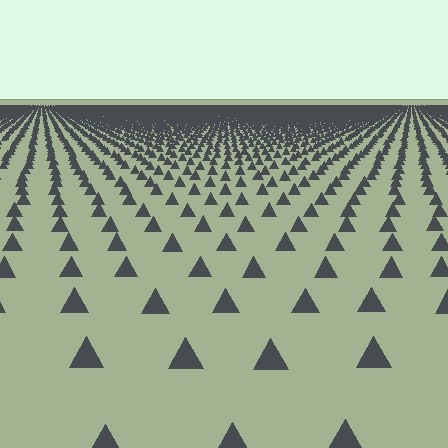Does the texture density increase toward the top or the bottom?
Density increases toward the top.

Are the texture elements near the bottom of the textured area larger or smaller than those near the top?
Larger. Near the bottom, elements are closer to the viewer and appear at a bigger on-screen size.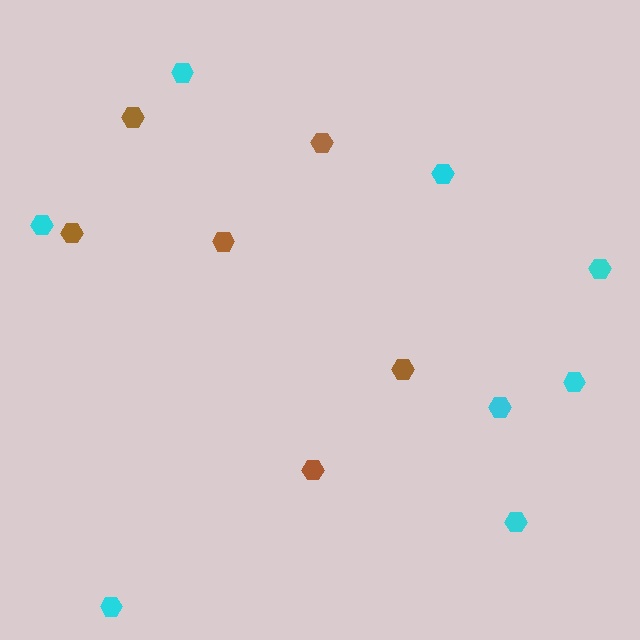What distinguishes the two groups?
There are 2 groups: one group of cyan hexagons (8) and one group of brown hexagons (6).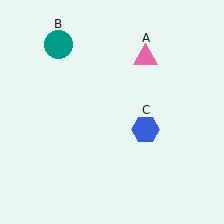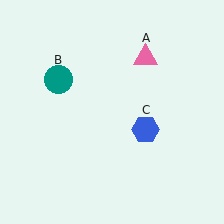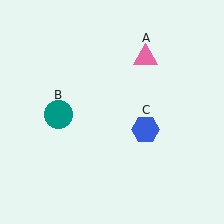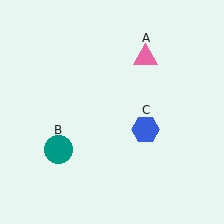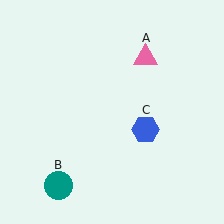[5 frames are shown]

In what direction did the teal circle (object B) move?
The teal circle (object B) moved down.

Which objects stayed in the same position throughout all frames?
Pink triangle (object A) and blue hexagon (object C) remained stationary.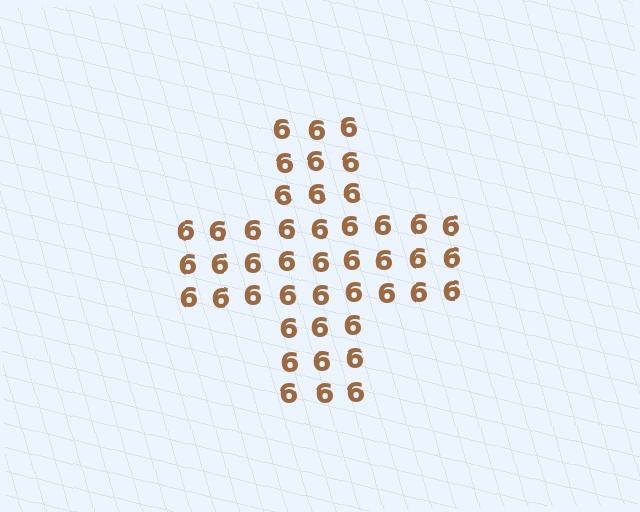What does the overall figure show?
The overall figure shows a cross.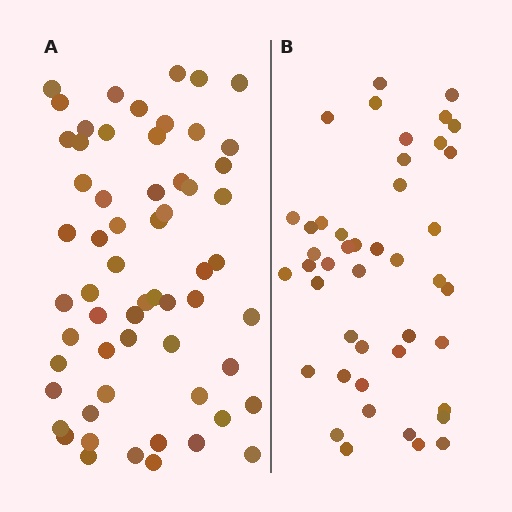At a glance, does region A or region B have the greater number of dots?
Region A (the left region) has more dots.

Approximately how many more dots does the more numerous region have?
Region A has approximately 15 more dots than region B.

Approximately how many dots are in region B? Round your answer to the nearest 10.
About 40 dots. (The exact count is 44, which rounds to 40.)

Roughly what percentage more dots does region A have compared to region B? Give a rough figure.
About 35% more.